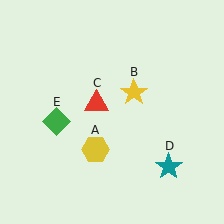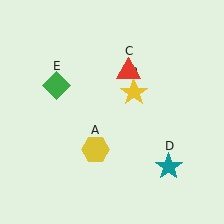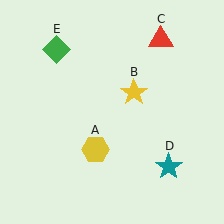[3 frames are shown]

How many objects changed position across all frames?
2 objects changed position: red triangle (object C), green diamond (object E).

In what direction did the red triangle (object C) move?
The red triangle (object C) moved up and to the right.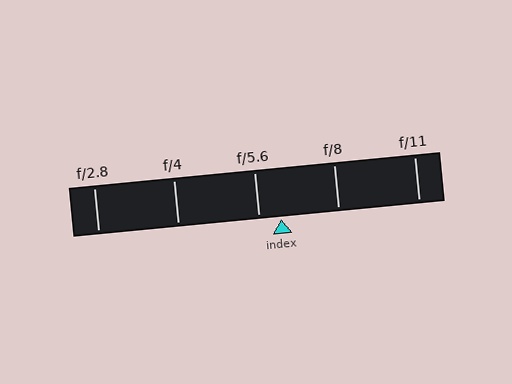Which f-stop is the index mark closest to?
The index mark is closest to f/5.6.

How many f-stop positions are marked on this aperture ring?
There are 5 f-stop positions marked.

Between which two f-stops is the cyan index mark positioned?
The index mark is between f/5.6 and f/8.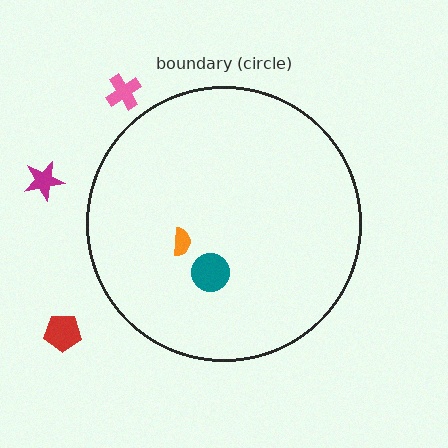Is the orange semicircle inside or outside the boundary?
Inside.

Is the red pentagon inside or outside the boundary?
Outside.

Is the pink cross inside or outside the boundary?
Outside.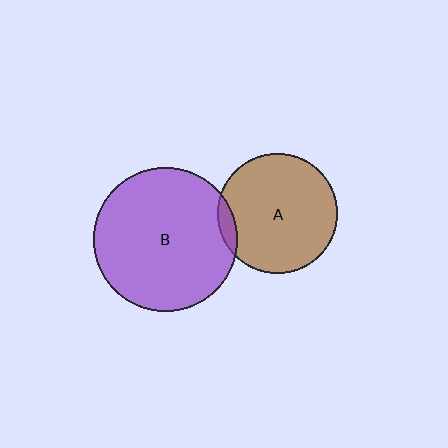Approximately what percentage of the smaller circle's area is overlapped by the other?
Approximately 5%.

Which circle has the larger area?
Circle B (purple).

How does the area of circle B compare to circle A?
Approximately 1.4 times.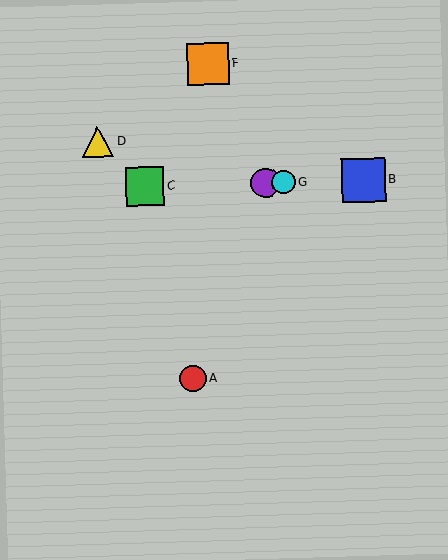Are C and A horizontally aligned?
No, C is at y≈186 and A is at y≈379.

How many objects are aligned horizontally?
4 objects (B, C, E, G) are aligned horizontally.